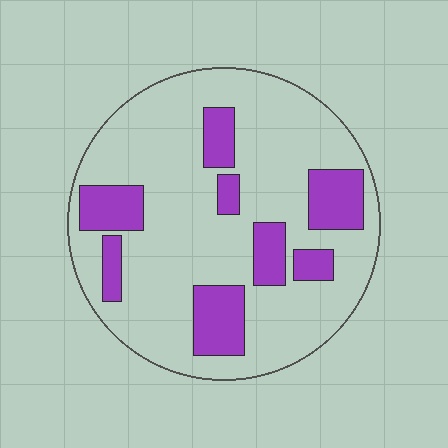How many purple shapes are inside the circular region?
8.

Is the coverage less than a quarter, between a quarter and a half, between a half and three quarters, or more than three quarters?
Less than a quarter.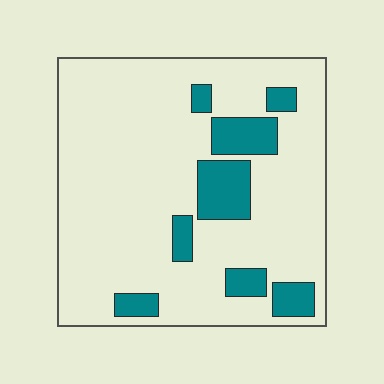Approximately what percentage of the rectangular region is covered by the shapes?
Approximately 15%.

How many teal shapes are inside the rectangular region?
8.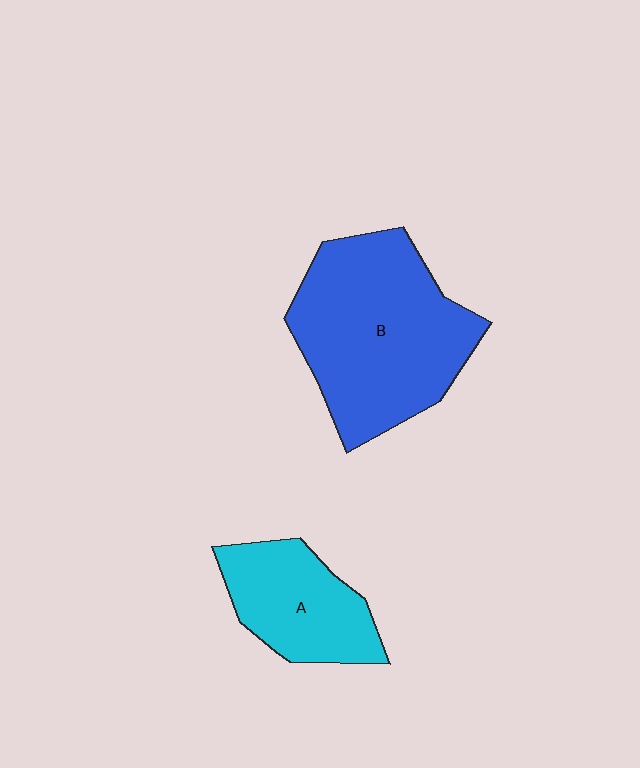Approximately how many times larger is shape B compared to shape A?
Approximately 1.9 times.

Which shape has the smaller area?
Shape A (cyan).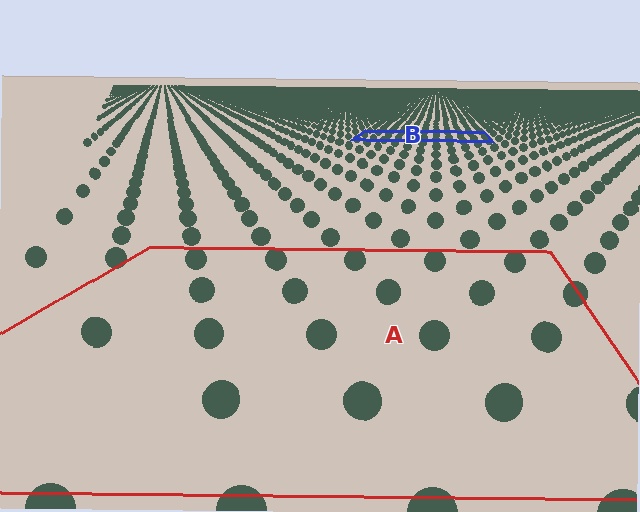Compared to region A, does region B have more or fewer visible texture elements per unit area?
Region B has more texture elements per unit area — they are packed more densely because it is farther away.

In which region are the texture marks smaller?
The texture marks are smaller in region B, because it is farther away.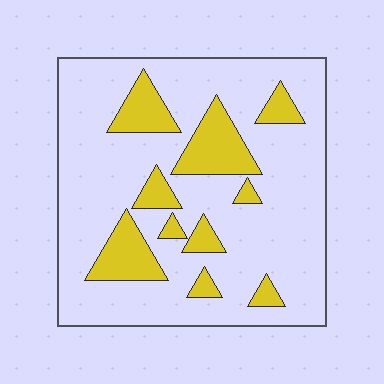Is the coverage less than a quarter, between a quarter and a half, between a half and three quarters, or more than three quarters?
Less than a quarter.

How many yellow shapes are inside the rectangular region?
10.